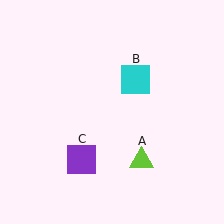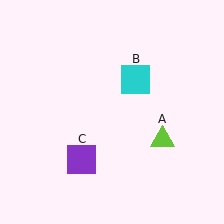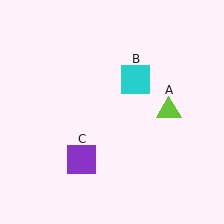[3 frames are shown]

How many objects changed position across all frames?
1 object changed position: lime triangle (object A).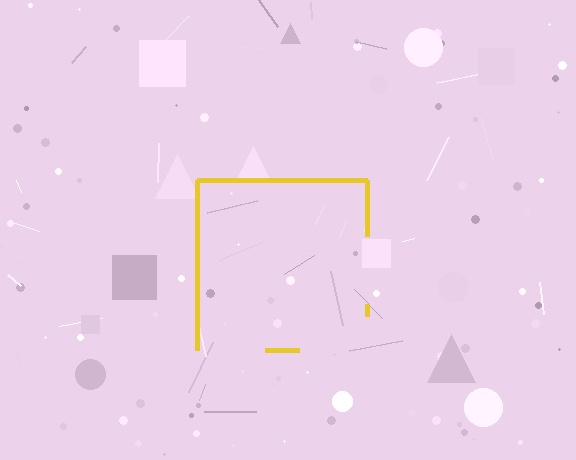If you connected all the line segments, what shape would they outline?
They would outline a square.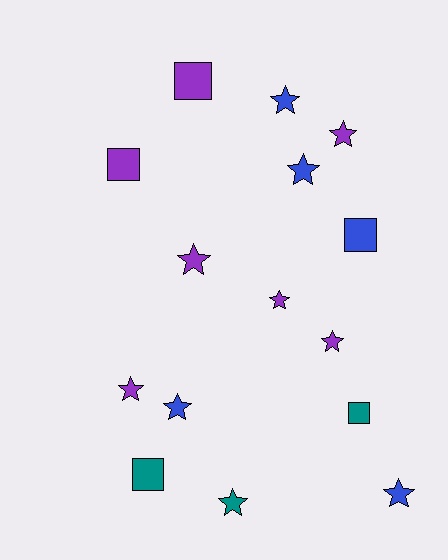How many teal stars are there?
There is 1 teal star.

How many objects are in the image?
There are 15 objects.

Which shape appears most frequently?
Star, with 10 objects.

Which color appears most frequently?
Purple, with 7 objects.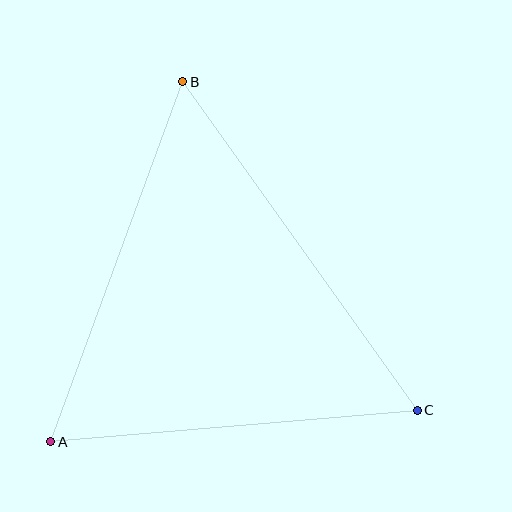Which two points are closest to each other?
Points A and C are closest to each other.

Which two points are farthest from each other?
Points B and C are farthest from each other.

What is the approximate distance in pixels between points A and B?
The distance between A and B is approximately 383 pixels.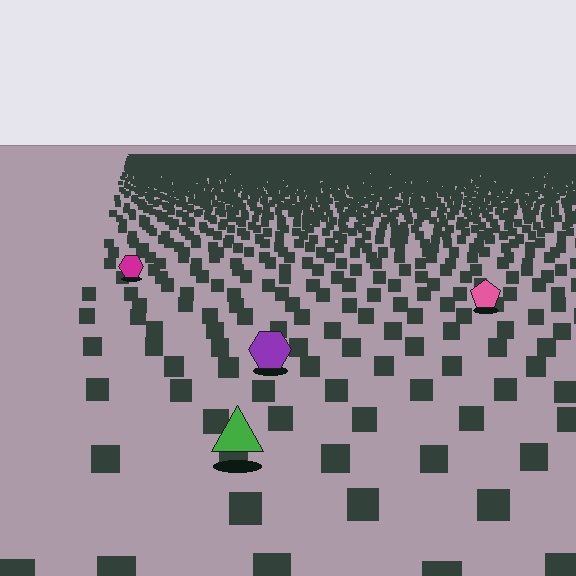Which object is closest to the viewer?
The green triangle is closest. The texture marks near it are larger and more spread out.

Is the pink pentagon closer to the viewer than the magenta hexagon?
Yes. The pink pentagon is closer — you can tell from the texture gradient: the ground texture is coarser near it.